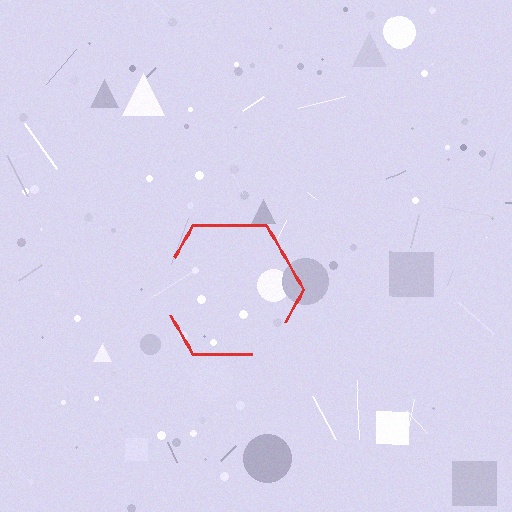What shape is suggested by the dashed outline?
The dashed outline suggests a hexagon.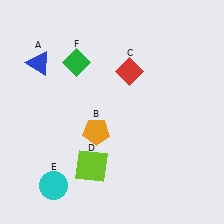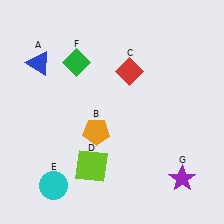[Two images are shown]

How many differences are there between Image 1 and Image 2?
There is 1 difference between the two images.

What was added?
A purple star (G) was added in Image 2.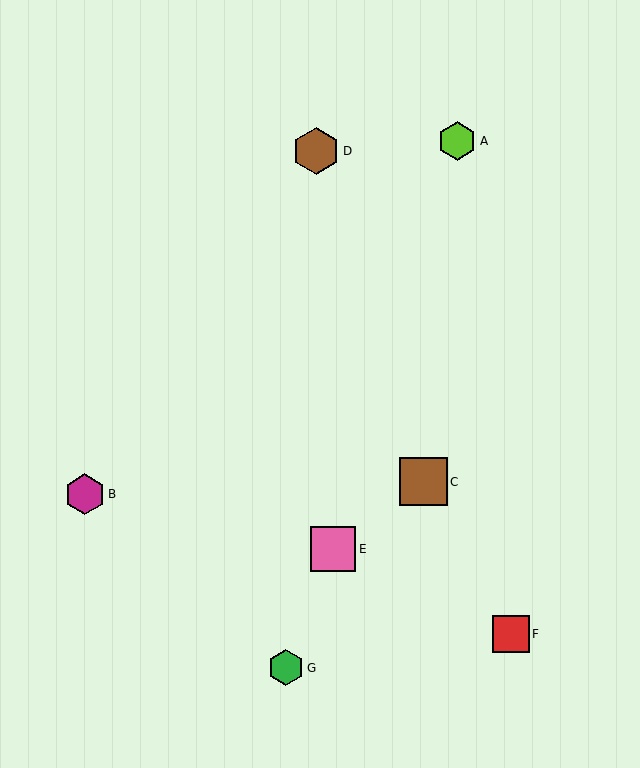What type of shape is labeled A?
Shape A is a lime hexagon.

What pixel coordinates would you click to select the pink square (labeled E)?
Click at (333, 549) to select the pink square E.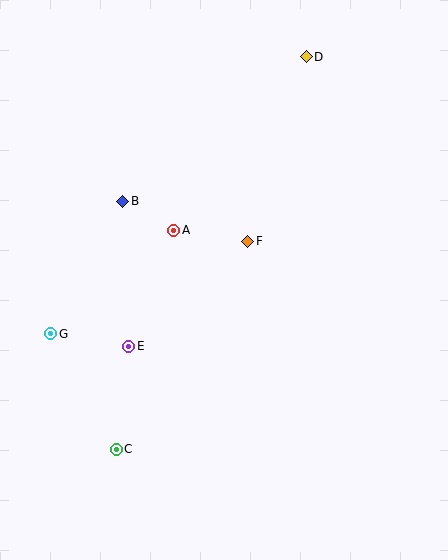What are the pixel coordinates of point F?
Point F is at (248, 241).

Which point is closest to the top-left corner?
Point B is closest to the top-left corner.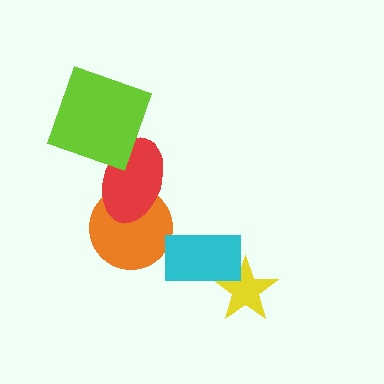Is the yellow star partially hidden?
Yes, it is partially covered by another shape.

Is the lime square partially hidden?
No, no other shape covers it.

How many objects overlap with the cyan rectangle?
1 object overlaps with the cyan rectangle.